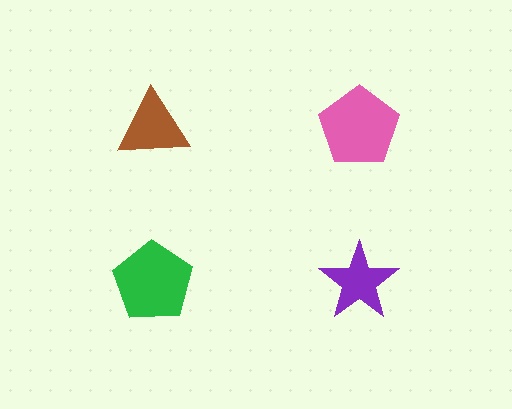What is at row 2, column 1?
A green pentagon.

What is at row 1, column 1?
A brown triangle.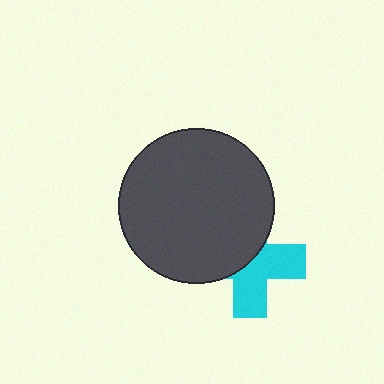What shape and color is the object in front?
The object in front is a dark gray circle.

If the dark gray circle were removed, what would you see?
You would see the complete cyan cross.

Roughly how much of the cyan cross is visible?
About half of it is visible (roughly 50%).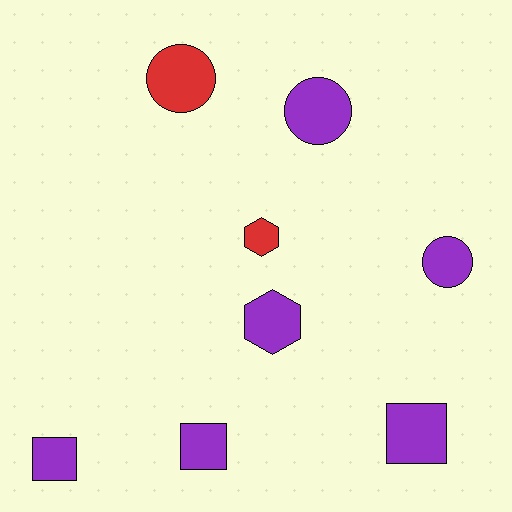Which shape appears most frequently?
Circle, with 3 objects.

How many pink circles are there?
There are no pink circles.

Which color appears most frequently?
Purple, with 6 objects.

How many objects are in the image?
There are 8 objects.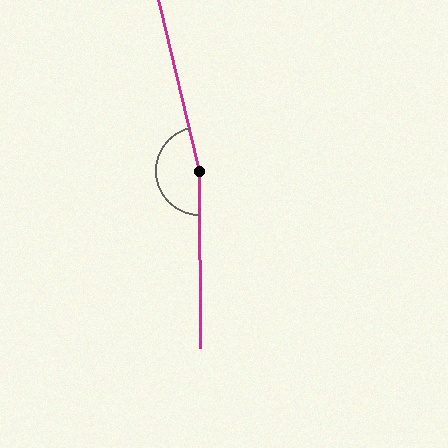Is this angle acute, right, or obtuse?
It is obtuse.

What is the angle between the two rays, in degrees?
Approximately 167 degrees.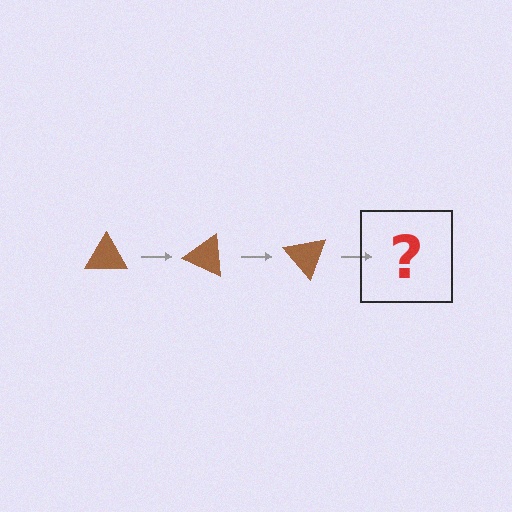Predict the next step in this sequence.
The next step is a brown triangle rotated 75 degrees.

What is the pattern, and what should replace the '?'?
The pattern is that the triangle rotates 25 degrees each step. The '?' should be a brown triangle rotated 75 degrees.